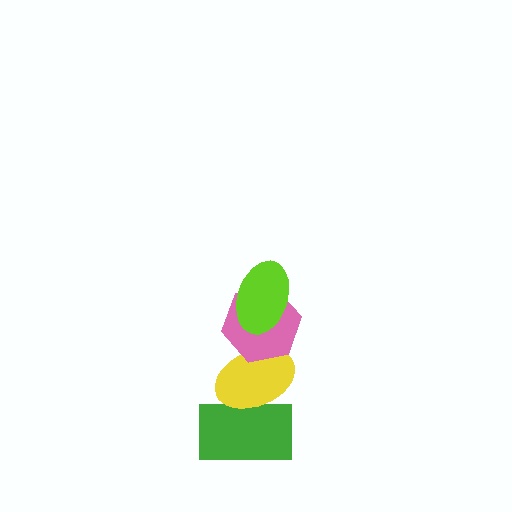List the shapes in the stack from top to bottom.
From top to bottom: the lime ellipse, the pink hexagon, the yellow ellipse, the green rectangle.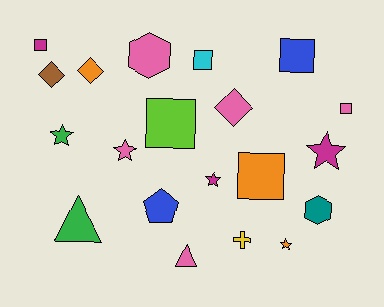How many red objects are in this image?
There are no red objects.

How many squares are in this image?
There are 6 squares.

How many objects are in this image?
There are 20 objects.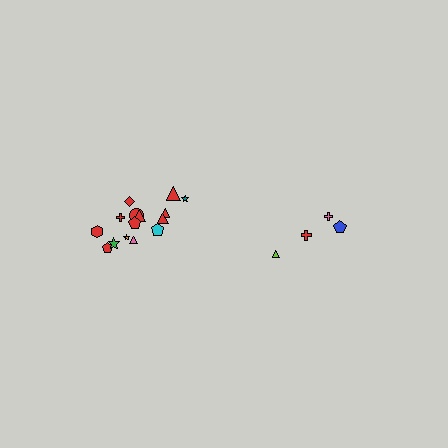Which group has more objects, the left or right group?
The left group.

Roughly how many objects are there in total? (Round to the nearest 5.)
Roughly 20 objects in total.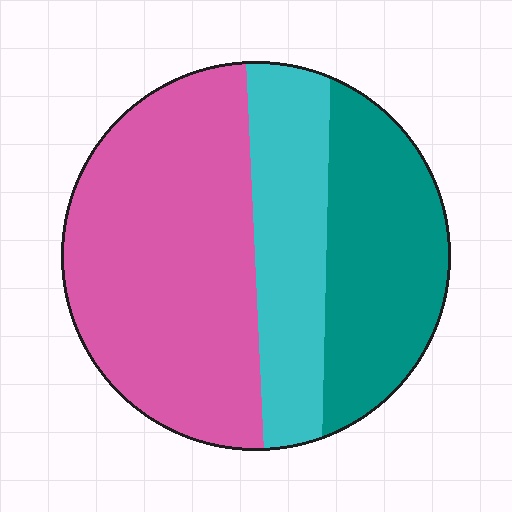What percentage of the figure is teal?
Teal takes up about one quarter (1/4) of the figure.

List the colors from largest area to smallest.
From largest to smallest: pink, teal, cyan.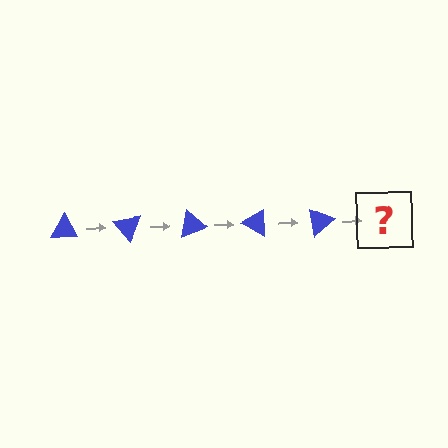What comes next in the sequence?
The next element should be a blue triangle rotated 250 degrees.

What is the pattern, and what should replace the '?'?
The pattern is that the triangle rotates 50 degrees each step. The '?' should be a blue triangle rotated 250 degrees.